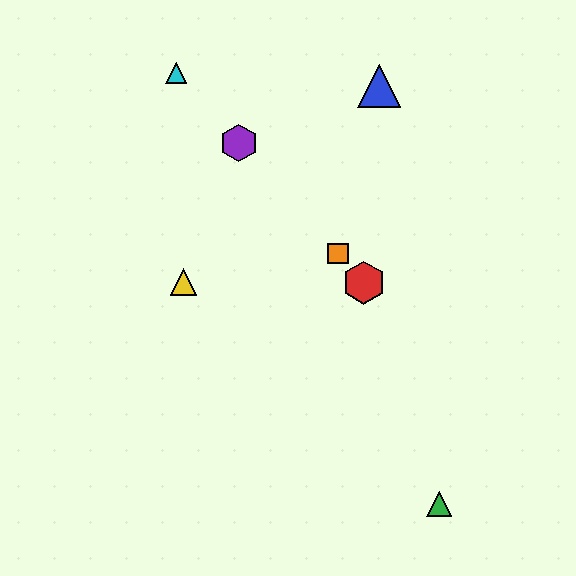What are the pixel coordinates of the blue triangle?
The blue triangle is at (379, 86).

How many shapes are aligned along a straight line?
4 shapes (the red hexagon, the purple hexagon, the orange square, the cyan triangle) are aligned along a straight line.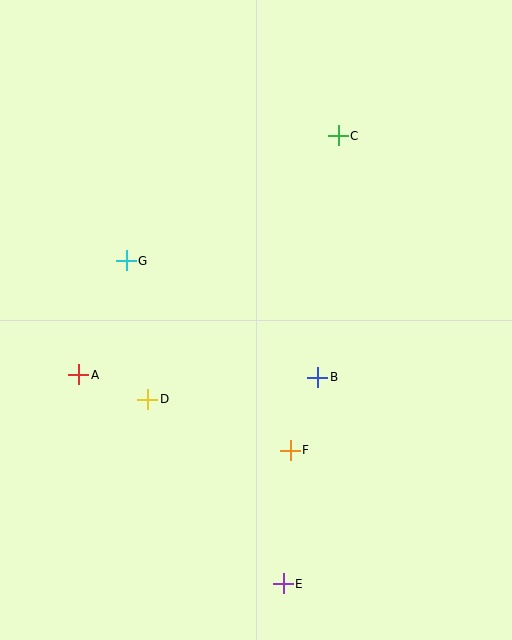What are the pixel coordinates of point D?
Point D is at (148, 399).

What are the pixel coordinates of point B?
Point B is at (318, 377).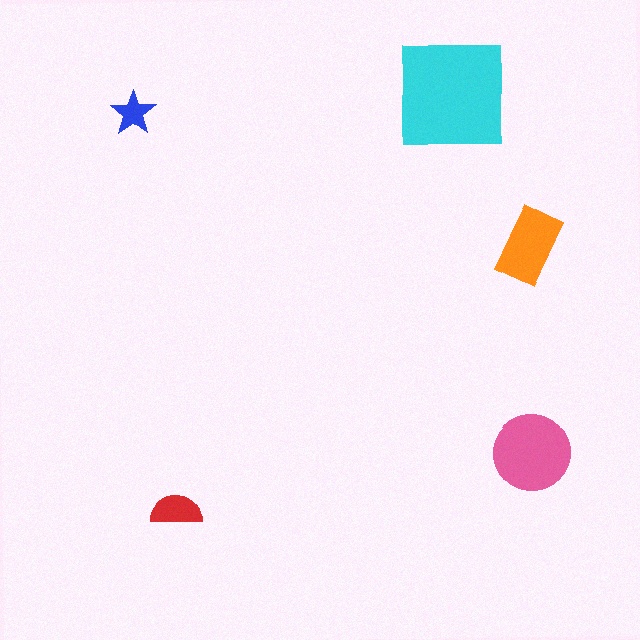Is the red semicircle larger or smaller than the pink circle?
Smaller.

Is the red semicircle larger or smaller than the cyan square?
Smaller.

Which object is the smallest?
The blue star.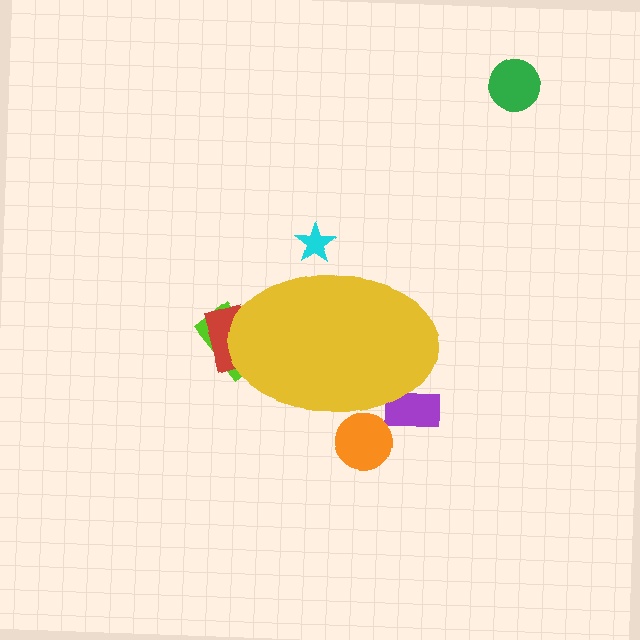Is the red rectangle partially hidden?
Yes, the red rectangle is partially hidden behind the yellow ellipse.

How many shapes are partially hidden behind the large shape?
5 shapes are partially hidden.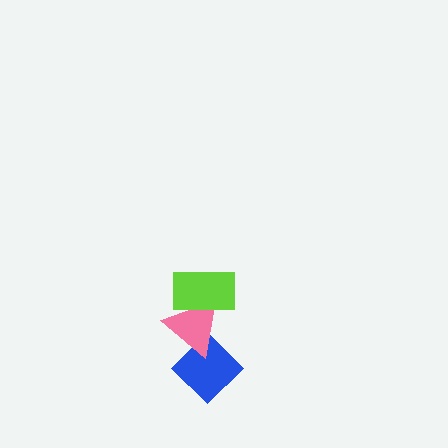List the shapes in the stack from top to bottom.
From top to bottom: the lime rectangle, the pink triangle, the blue diamond.